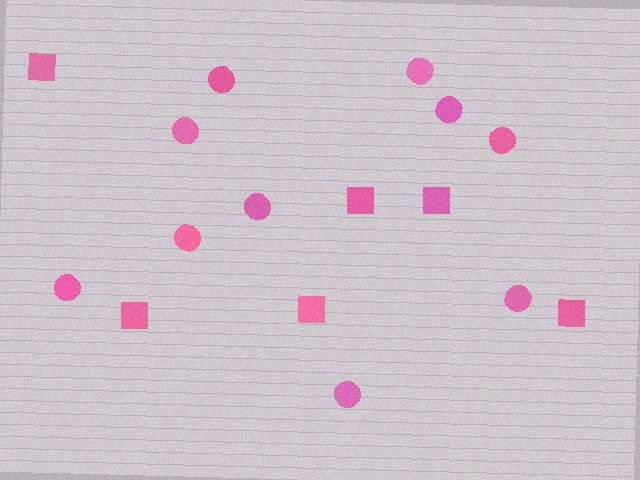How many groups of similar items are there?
There are 2 groups: one group of circles (10) and one group of squares (6).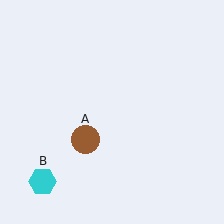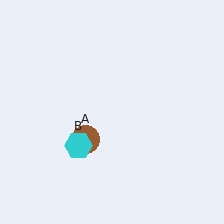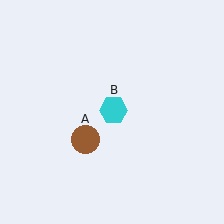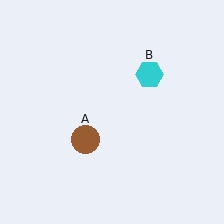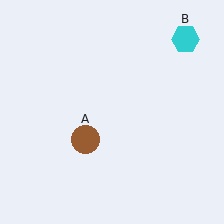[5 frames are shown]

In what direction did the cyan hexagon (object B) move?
The cyan hexagon (object B) moved up and to the right.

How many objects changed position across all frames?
1 object changed position: cyan hexagon (object B).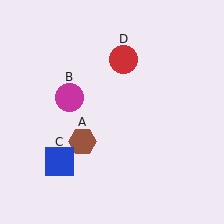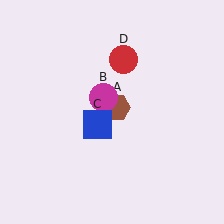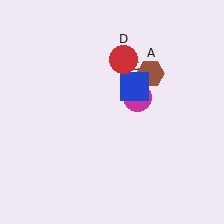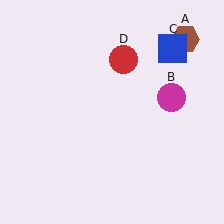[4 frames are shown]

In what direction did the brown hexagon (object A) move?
The brown hexagon (object A) moved up and to the right.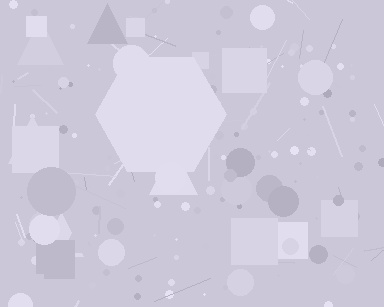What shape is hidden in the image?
A hexagon is hidden in the image.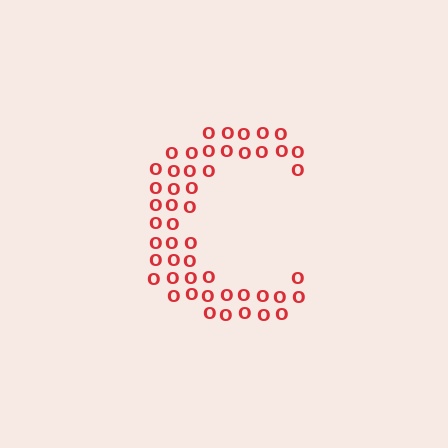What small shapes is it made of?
It is made of small letter O's.